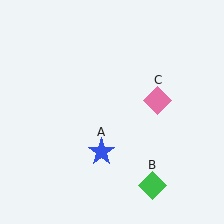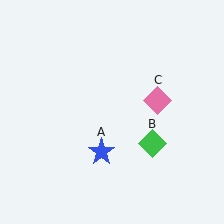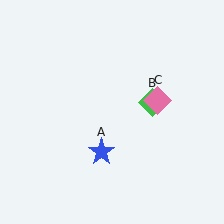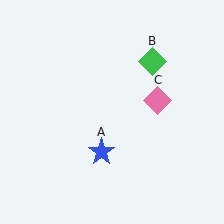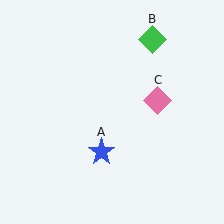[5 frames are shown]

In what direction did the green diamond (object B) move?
The green diamond (object B) moved up.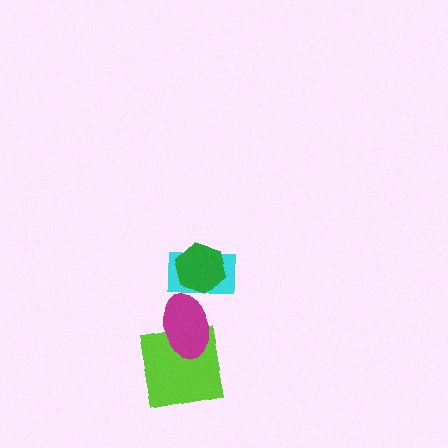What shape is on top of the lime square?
The magenta ellipse is on top of the lime square.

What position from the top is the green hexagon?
The green hexagon is 1st from the top.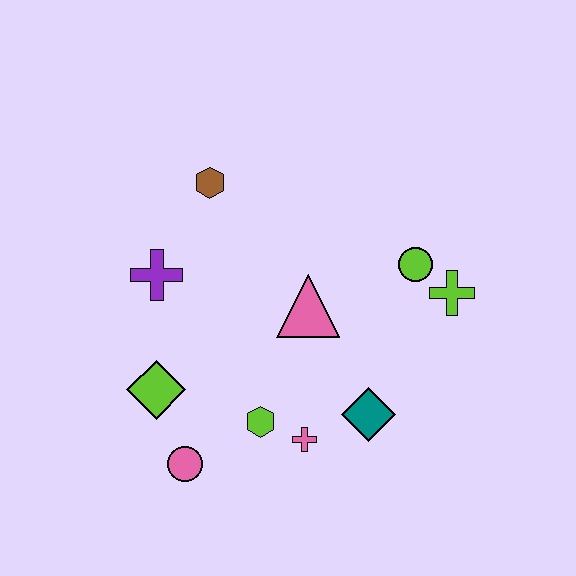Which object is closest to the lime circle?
The lime cross is closest to the lime circle.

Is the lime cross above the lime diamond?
Yes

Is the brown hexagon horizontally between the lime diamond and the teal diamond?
Yes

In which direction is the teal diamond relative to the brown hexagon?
The teal diamond is below the brown hexagon.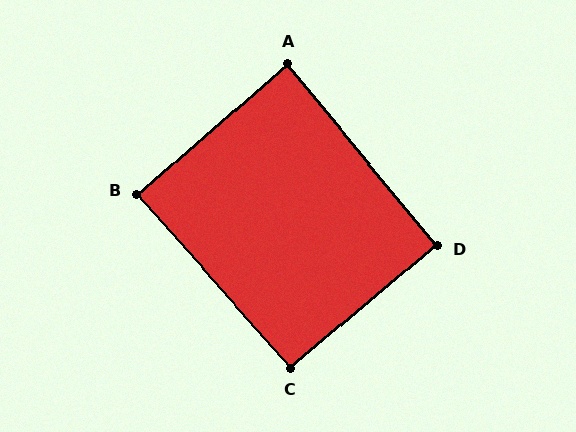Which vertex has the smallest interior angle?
A, at approximately 89 degrees.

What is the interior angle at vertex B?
Approximately 90 degrees (approximately right).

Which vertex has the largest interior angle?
C, at approximately 91 degrees.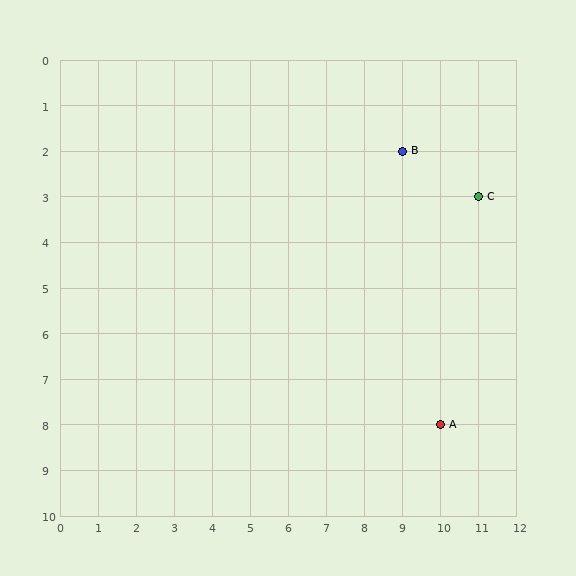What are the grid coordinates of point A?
Point A is at grid coordinates (10, 8).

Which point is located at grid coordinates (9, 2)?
Point B is at (9, 2).